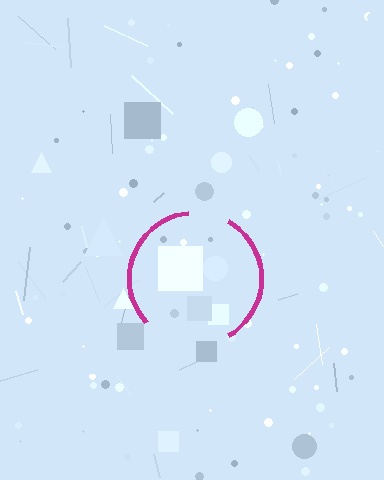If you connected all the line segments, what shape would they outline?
They would outline a circle.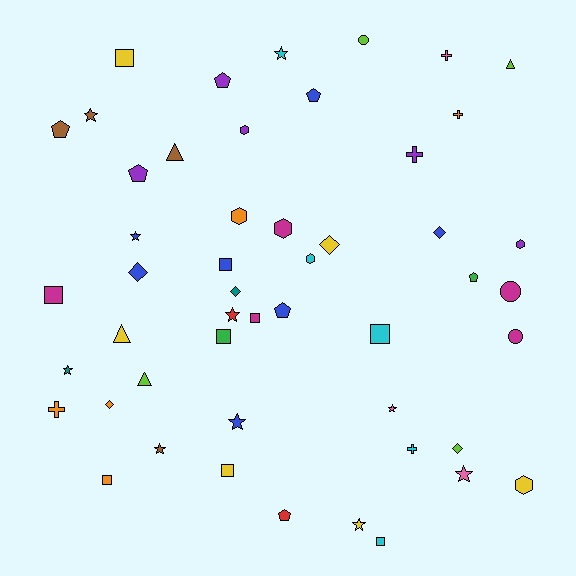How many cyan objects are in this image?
There are 5 cyan objects.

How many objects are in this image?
There are 50 objects.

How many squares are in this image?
There are 9 squares.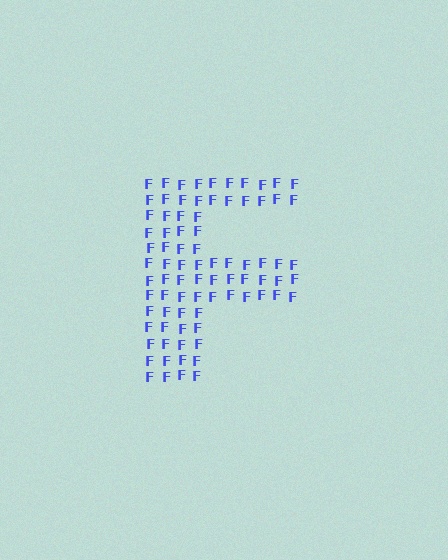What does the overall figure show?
The overall figure shows the letter F.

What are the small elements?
The small elements are letter F's.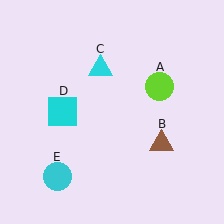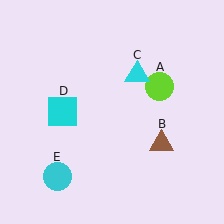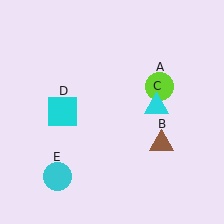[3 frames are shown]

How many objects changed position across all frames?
1 object changed position: cyan triangle (object C).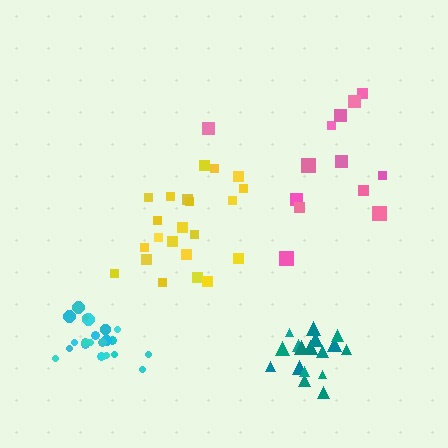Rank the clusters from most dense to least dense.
cyan, teal, yellow, pink.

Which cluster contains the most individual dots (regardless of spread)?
Cyan (22).